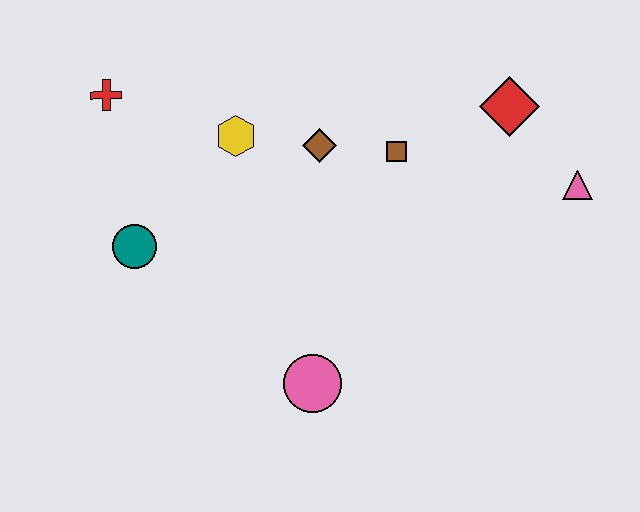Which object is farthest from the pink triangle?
The red cross is farthest from the pink triangle.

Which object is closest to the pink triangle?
The red diamond is closest to the pink triangle.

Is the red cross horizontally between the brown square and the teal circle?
No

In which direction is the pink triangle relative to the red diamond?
The pink triangle is below the red diamond.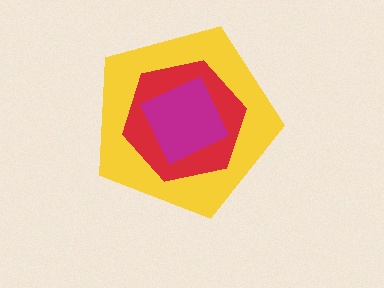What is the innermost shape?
The magenta square.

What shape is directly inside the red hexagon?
The magenta square.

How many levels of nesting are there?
3.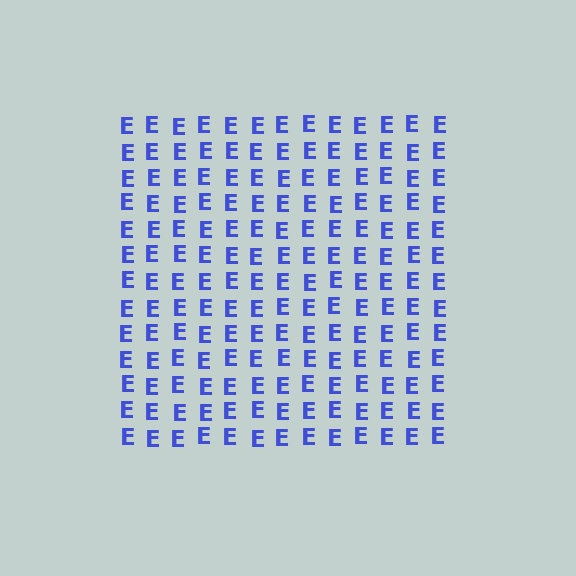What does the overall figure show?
The overall figure shows a square.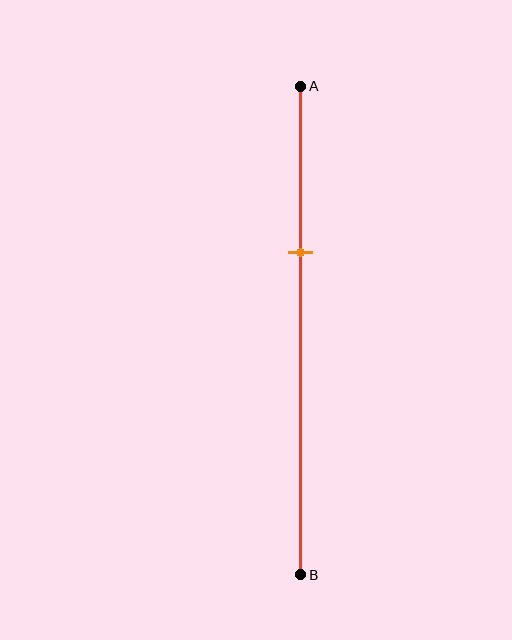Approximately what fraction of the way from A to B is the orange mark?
The orange mark is approximately 35% of the way from A to B.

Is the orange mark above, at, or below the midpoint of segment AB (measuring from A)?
The orange mark is above the midpoint of segment AB.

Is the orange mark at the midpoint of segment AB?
No, the mark is at about 35% from A, not at the 50% midpoint.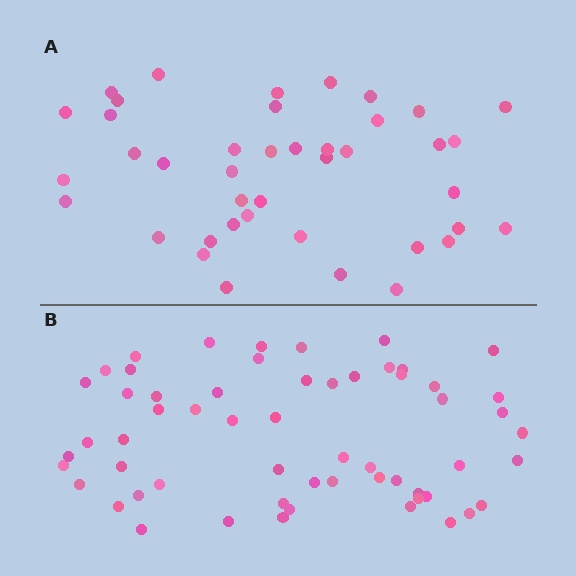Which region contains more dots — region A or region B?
Region B (the bottom region) has more dots.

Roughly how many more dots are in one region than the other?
Region B has approximately 15 more dots than region A.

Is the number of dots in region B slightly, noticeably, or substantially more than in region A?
Region B has noticeably more, but not dramatically so. The ratio is roughly 1.4 to 1.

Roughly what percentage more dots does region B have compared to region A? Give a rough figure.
About 40% more.